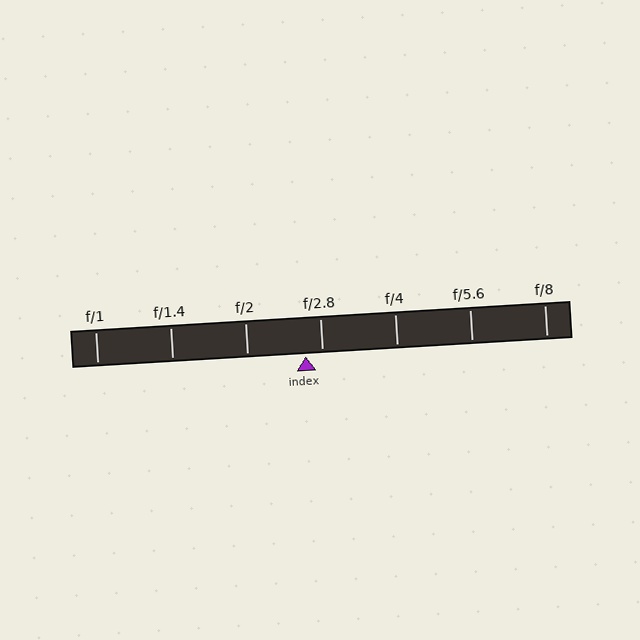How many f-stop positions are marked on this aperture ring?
There are 7 f-stop positions marked.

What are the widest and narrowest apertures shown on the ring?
The widest aperture shown is f/1 and the narrowest is f/8.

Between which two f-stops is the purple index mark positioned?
The index mark is between f/2 and f/2.8.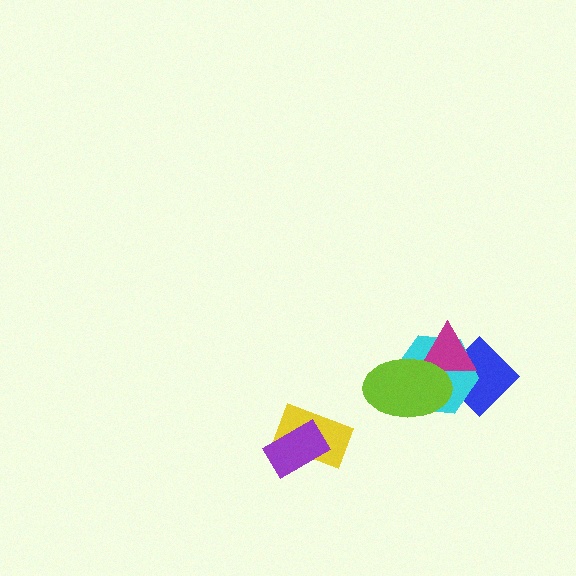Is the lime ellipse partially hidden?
No, no other shape covers it.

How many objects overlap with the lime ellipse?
3 objects overlap with the lime ellipse.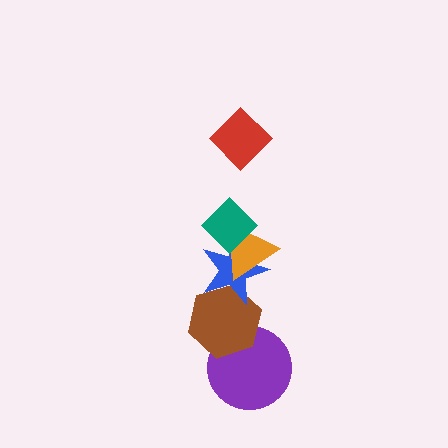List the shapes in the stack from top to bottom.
From top to bottom: the red diamond, the teal diamond, the orange triangle, the blue star, the brown hexagon, the purple circle.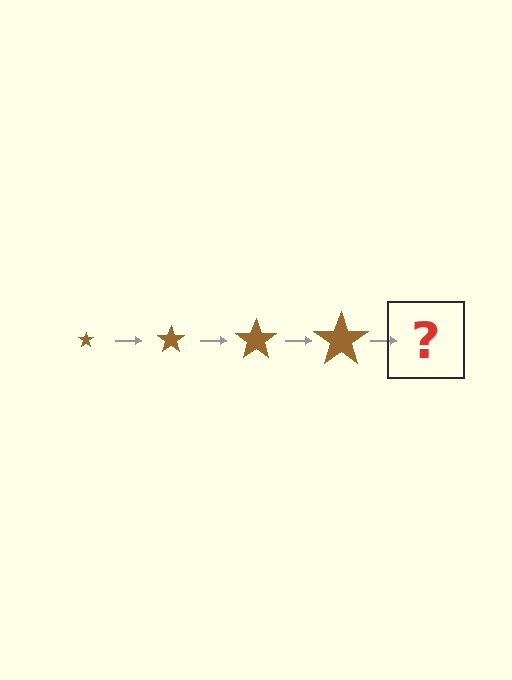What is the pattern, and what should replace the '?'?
The pattern is that the star gets progressively larger each step. The '?' should be a brown star, larger than the previous one.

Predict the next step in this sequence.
The next step is a brown star, larger than the previous one.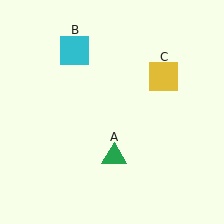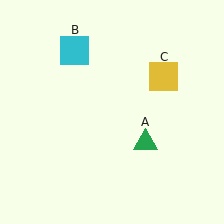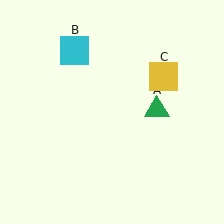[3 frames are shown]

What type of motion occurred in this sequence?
The green triangle (object A) rotated counterclockwise around the center of the scene.